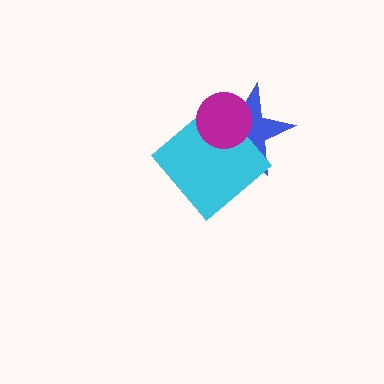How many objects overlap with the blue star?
2 objects overlap with the blue star.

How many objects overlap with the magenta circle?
2 objects overlap with the magenta circle.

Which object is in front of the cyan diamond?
The magenta circle is in front of the cyan diamond.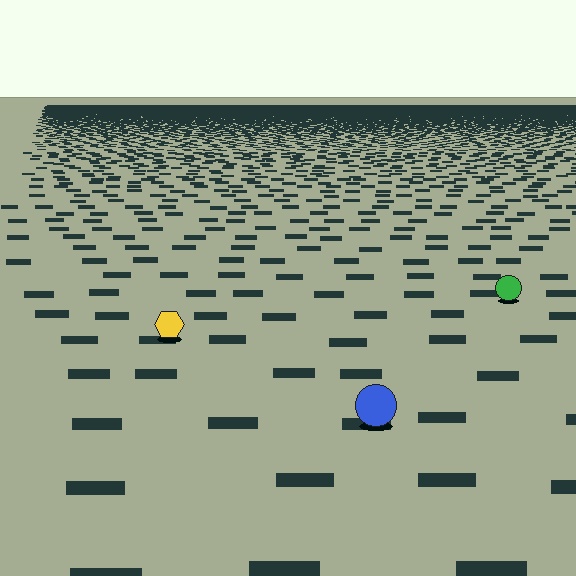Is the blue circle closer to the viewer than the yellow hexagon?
Yes. The blue circle is closer — you can tell from the texture gradient: the ground texture is coarser near it.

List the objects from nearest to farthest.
From nearest to farthest: the blue circle, the yellow hexagon, the green circle.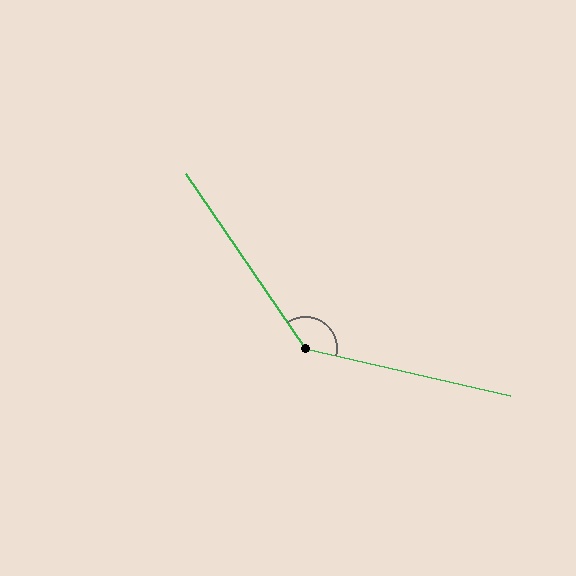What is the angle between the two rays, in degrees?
Approximately 137 degrees.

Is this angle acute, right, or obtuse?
It is obtuse.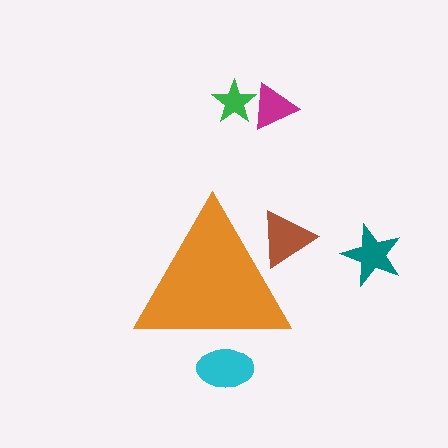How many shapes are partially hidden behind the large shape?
2 shapes are partially hidden.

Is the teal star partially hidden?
No, the teal star is fully visible.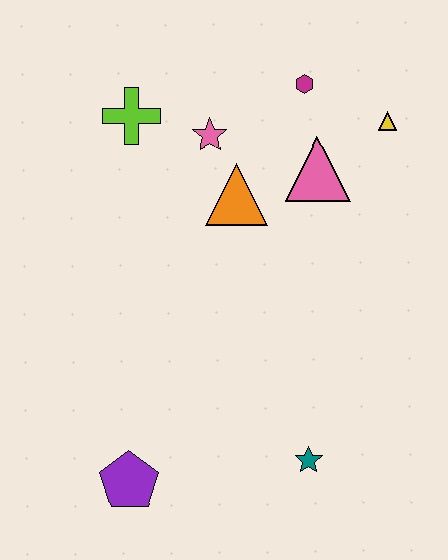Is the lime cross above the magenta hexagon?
No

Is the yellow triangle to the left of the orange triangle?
No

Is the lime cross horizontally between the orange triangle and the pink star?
No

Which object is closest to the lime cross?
The pink star is closest to the lime cross.